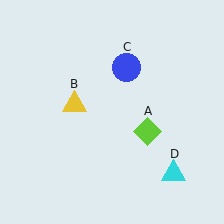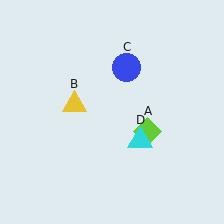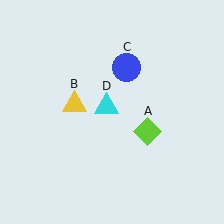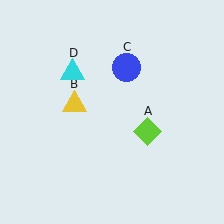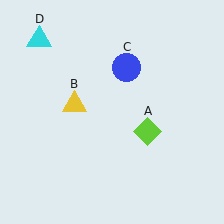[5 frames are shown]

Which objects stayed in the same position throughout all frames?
Lime diamond (object A) and yellow triangle (object B) and blue circle (object C) remained stationary.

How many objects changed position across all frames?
1 object changed position: cyan triangle (object D).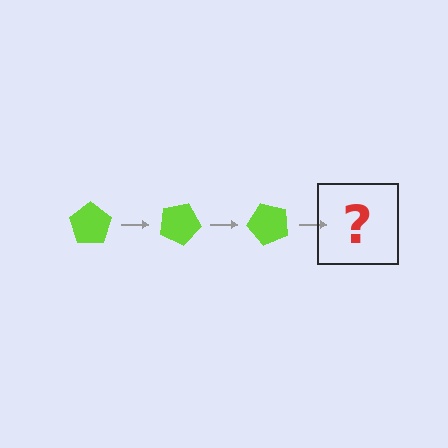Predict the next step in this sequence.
The next step is a lime pentagon rotated 75 degrees.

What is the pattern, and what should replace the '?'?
The pattern is that the pentagon rotates 25 degrees each step. The '?' should be a lime pentagon rotated 75 degrees.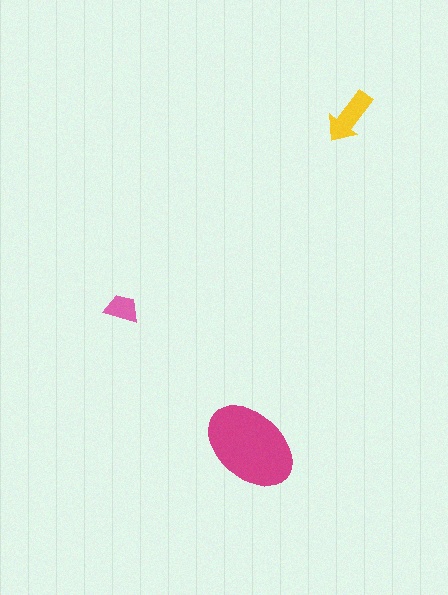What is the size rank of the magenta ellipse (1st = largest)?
1st.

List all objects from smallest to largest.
The pink trapezoid, the yellow arrow, the magenta ellipse.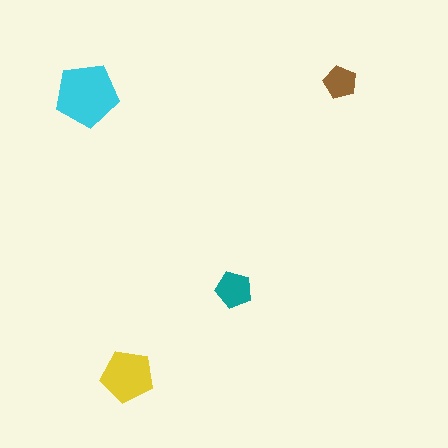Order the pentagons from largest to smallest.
the cyan one, the yellow one, the teal one, the brown one.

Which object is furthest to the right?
The brown pentagon is rightmost.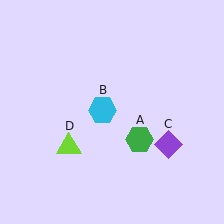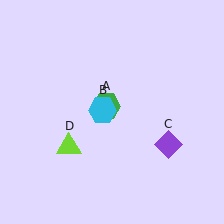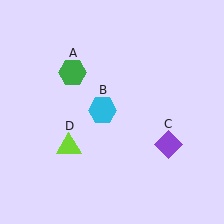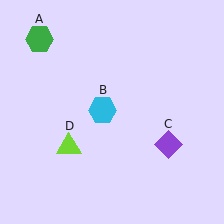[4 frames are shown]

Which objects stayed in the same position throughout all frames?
Cyan hexagon (object B) and purple diamond (object C) and lime triangle (object D) remained stationary.